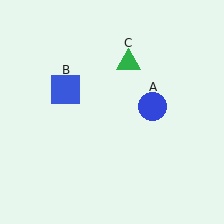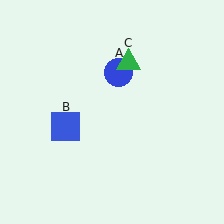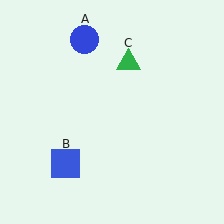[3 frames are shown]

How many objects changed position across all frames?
2 objects changed position: blue circle (object A), blue square (object B).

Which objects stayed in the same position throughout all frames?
Green triangle (object C) remained stationary.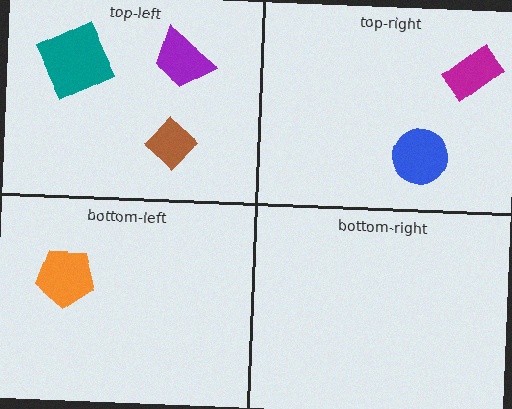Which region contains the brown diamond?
The top-left region.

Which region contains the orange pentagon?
The bottom-left region.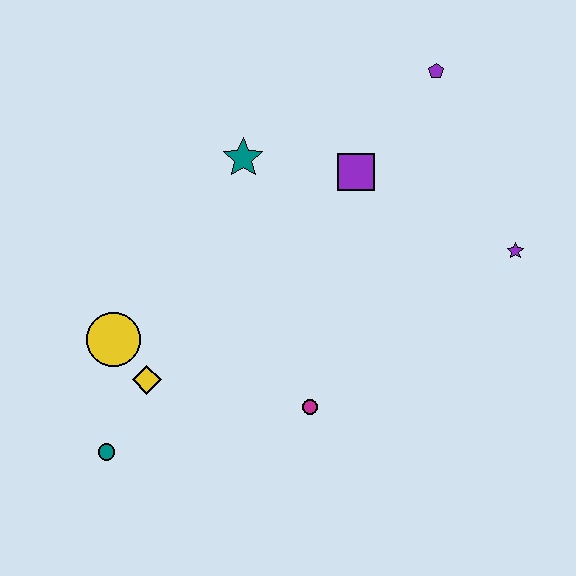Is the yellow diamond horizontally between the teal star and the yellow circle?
Yes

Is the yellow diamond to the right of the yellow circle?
Yes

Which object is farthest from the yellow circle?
The purple pentagon is farthest from the yellow circle.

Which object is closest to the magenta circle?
The yellow diamond is closest to the magenta circle.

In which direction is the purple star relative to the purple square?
The purple star is to the right of the purple square.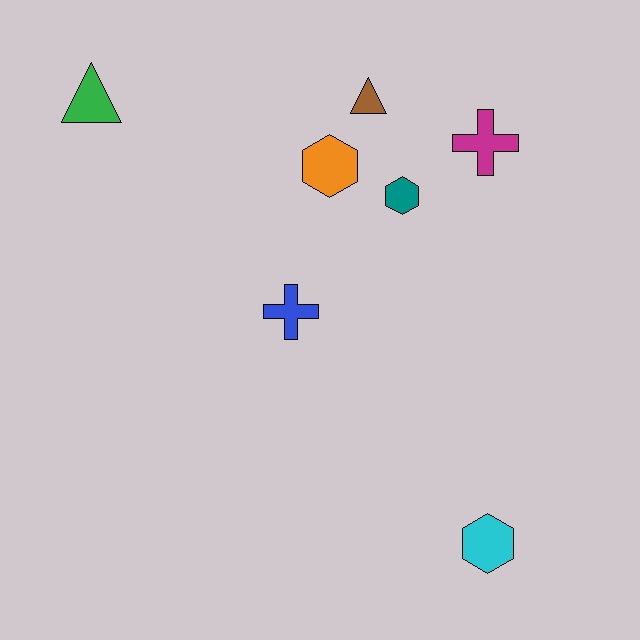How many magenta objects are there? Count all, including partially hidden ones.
There is 1 magenta object.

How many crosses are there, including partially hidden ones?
There are 2 crosses.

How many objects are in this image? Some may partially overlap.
There are 7 objects.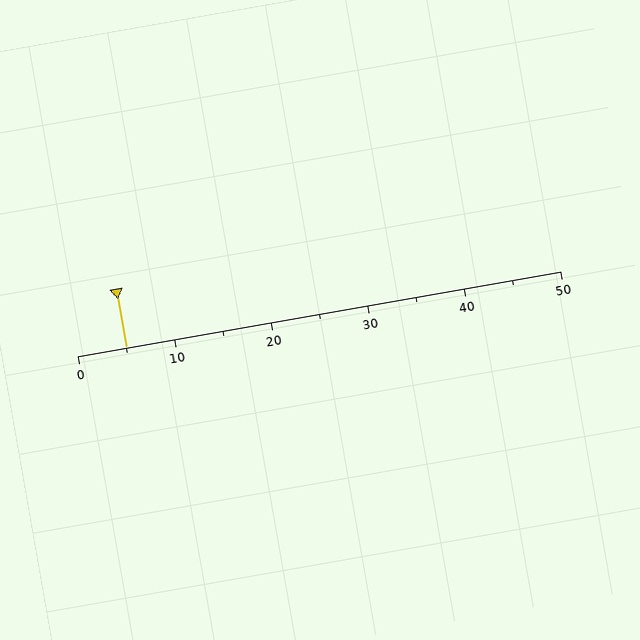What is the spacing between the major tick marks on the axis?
The major ticks are spaced 10 apart.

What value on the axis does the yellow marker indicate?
The marker indicates approximately 5.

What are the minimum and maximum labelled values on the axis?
The axis runs from 0 to 50.